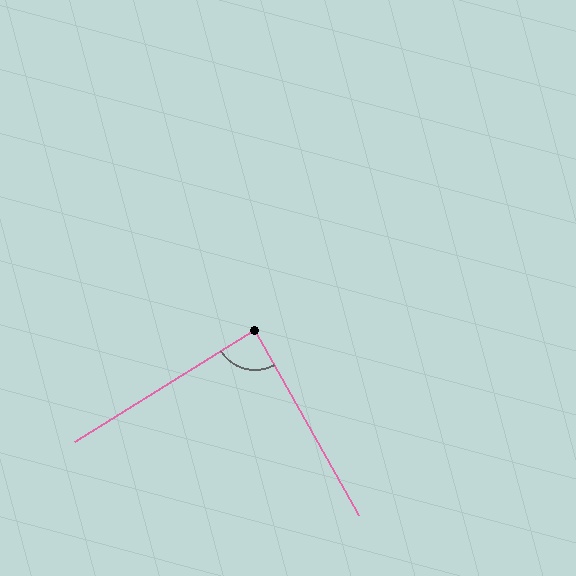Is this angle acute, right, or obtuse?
It is approximately a right angle.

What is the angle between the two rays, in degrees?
Approximately 87 degrees.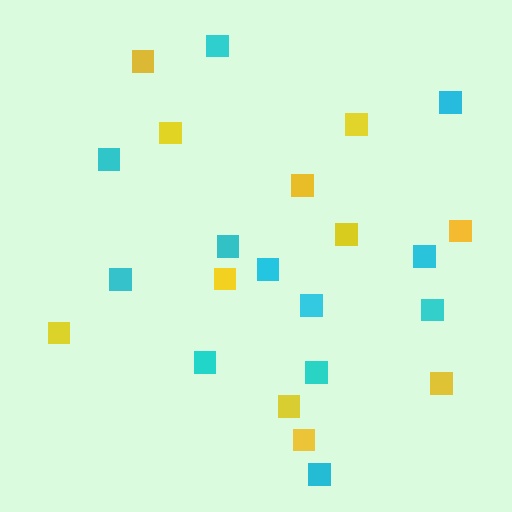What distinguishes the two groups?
There are 2 groups: one group of yellow squares (11) and one group of cyan squares (12).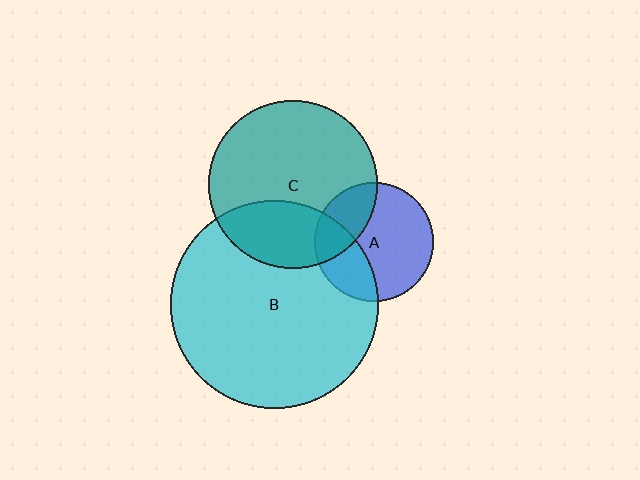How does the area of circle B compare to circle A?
Approximately 3.1 times.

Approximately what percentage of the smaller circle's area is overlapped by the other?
Approximately 30%.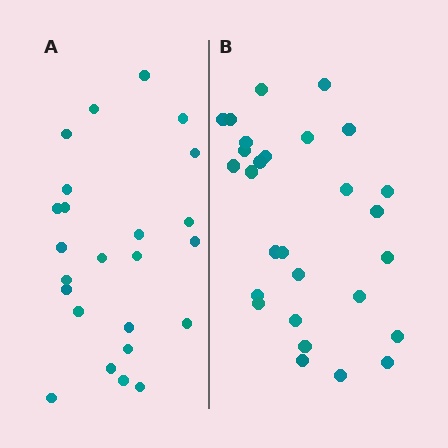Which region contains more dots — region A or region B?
Region B (the right region) has more dots.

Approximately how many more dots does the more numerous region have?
Region B has about 4 more dots than region A.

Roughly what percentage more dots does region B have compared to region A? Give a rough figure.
About 15% more.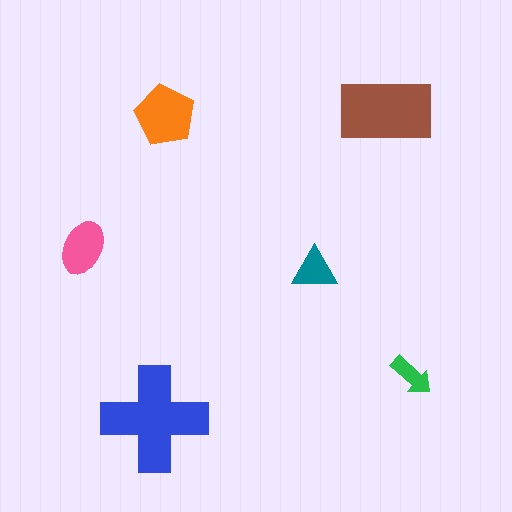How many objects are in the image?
There are 6 objects in the image.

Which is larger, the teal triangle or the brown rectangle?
The brown rectangle.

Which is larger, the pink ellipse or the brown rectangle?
The brown rectangle.